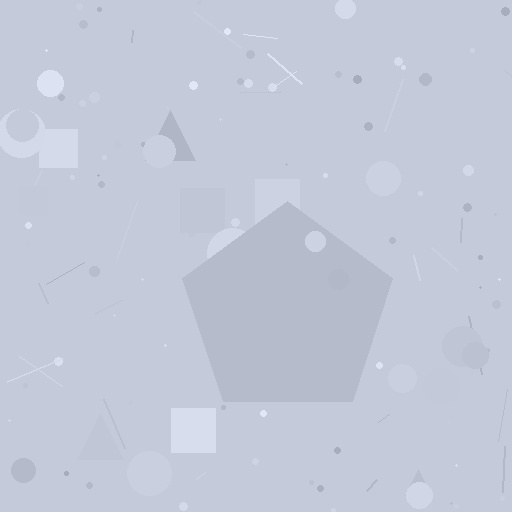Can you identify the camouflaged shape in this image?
The camouflaged shape is a pentagon.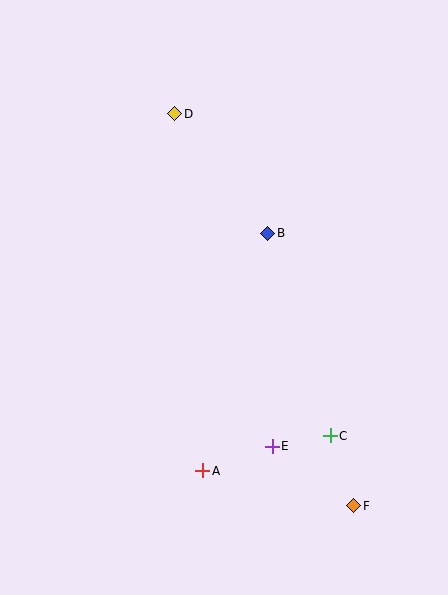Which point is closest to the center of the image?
Point B at (268, 233) is closest to the center.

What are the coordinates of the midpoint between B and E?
The midpoint between B and E is at (270, 340).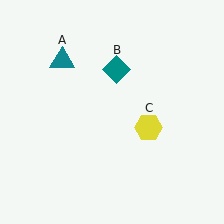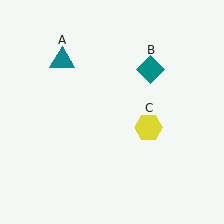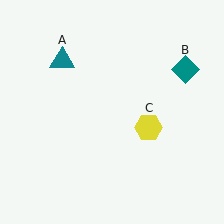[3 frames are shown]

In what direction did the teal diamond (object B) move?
The teal diamond (object B) moved right.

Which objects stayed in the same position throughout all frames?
Teal triangle (object A) and yellow hexagon (object C) remained stationary.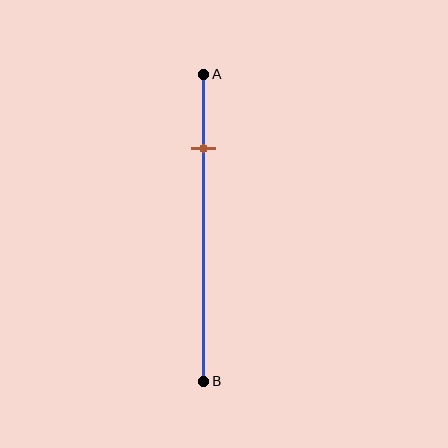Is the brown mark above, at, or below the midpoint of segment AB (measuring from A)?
The brown mark is above the midpoint of segment AB.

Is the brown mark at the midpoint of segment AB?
No, the mark is at about 25% from A, not at the 50% midpoint.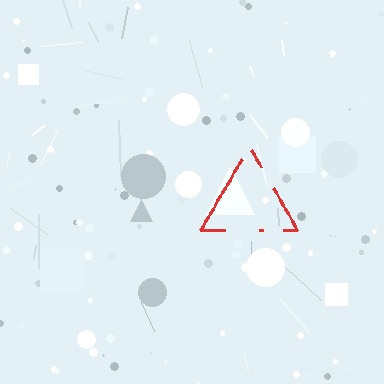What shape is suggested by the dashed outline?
The dashed outline suggests a triangle.